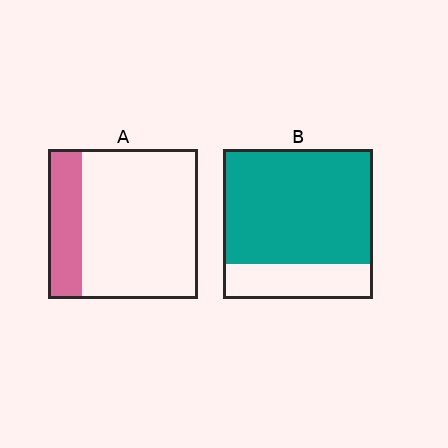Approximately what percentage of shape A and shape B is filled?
A is approximately 25% and B is approximately 75%.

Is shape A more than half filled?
No.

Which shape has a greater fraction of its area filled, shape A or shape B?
Shape B.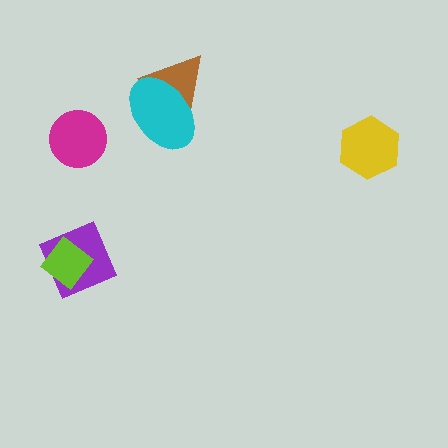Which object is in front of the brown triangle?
The cyan ellipse is in front of the brown triangle.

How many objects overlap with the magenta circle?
0 objects overlap with the magenta circle.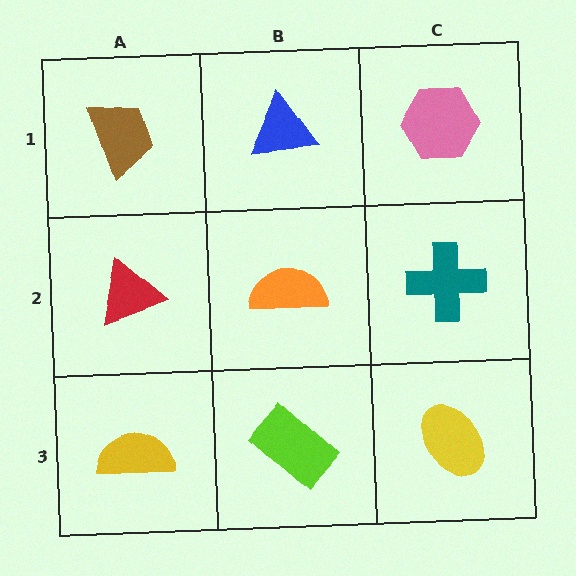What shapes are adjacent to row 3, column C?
A teal cross (row 2, column C), a lime rectangle (row 3, column B).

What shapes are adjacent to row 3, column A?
A red triangle (row 2, column A), a lime rectangle (row 3, column B).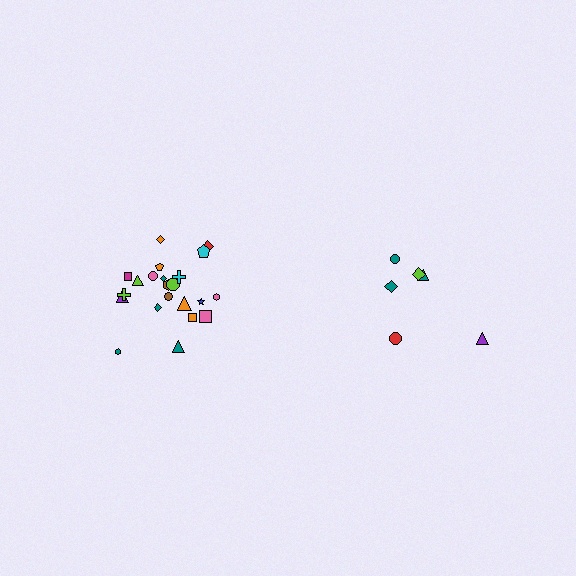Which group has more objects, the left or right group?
The left group.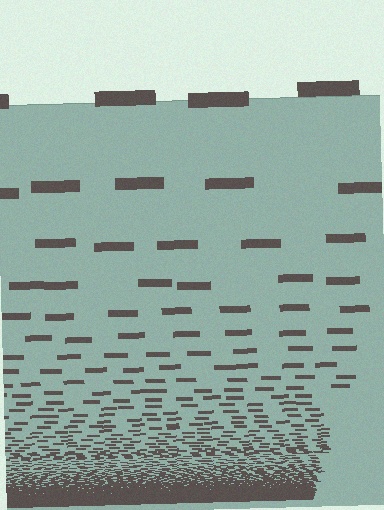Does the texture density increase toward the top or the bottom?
Density increases toward the bottom.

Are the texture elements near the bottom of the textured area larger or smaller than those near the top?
Smaller. The gradient is inverted — elements near the bottom are smaller and denser.